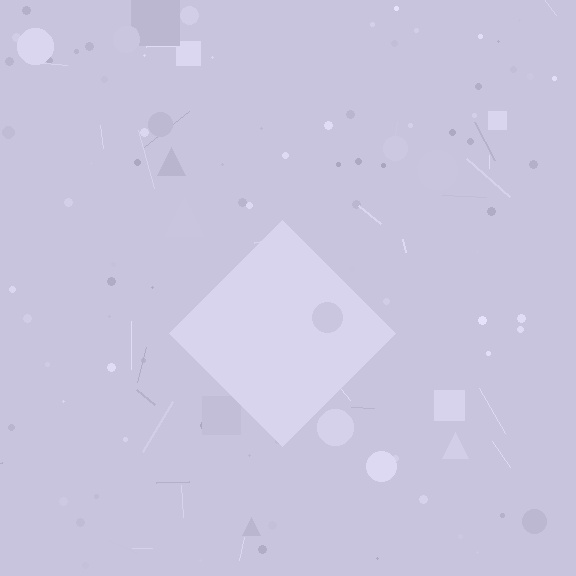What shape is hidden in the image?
A diamond is hidden in the image.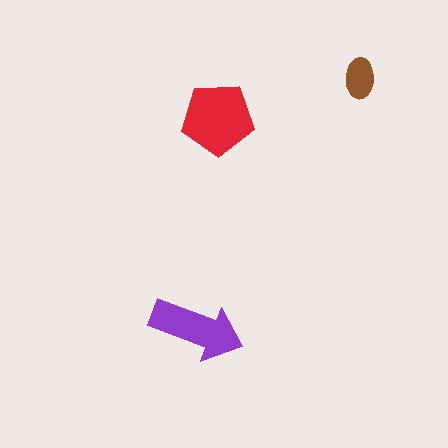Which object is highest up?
The brown ellipse is topmost.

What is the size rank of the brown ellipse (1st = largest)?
3rd.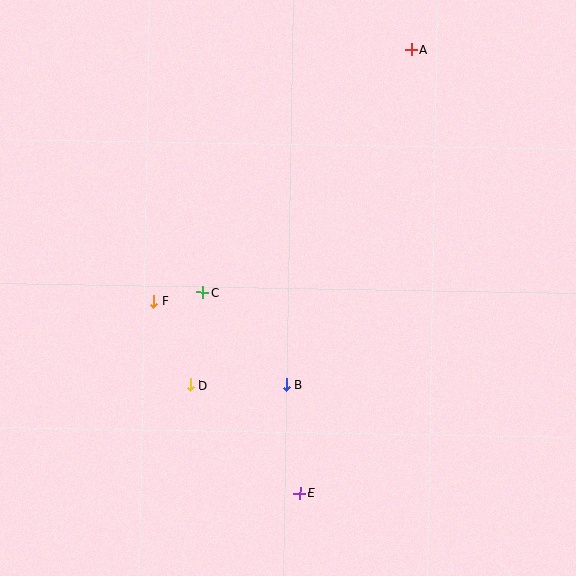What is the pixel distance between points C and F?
The distance between C and F is 49 pixels.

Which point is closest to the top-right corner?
Point A is closest to the top-right corner.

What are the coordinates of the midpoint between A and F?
The midpoint between A and F is at (282, 175).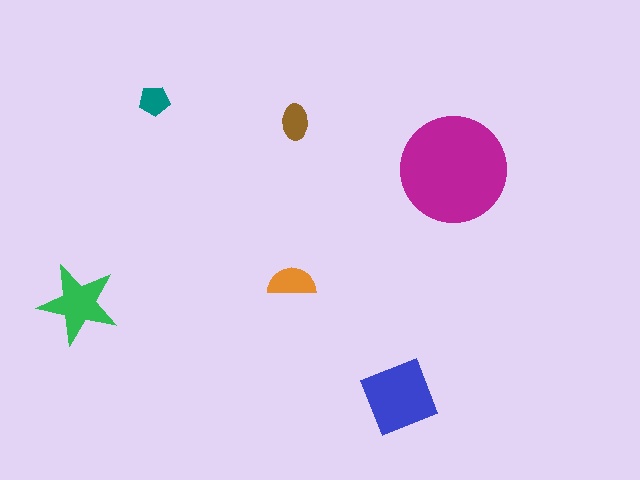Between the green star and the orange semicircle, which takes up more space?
The green star.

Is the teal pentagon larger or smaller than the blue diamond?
Smaller.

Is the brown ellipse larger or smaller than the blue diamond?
Smaller.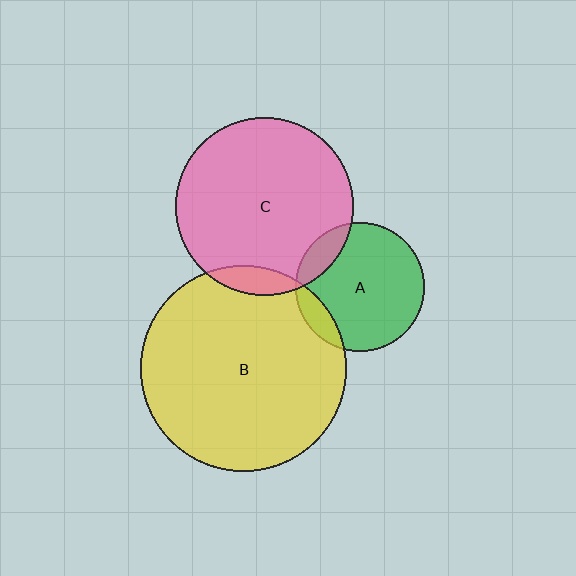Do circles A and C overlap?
Yes.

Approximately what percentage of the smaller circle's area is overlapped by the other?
Approximately 15%.